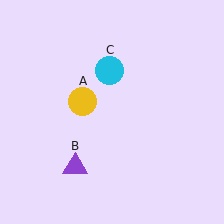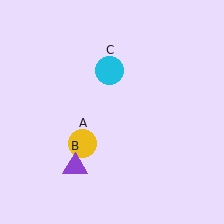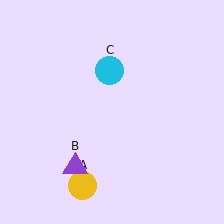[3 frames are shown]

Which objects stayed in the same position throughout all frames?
Purple triangle (object B) and cyan circle (object C) remained stationary.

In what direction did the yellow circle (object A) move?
The yellow circle (object A) moved down.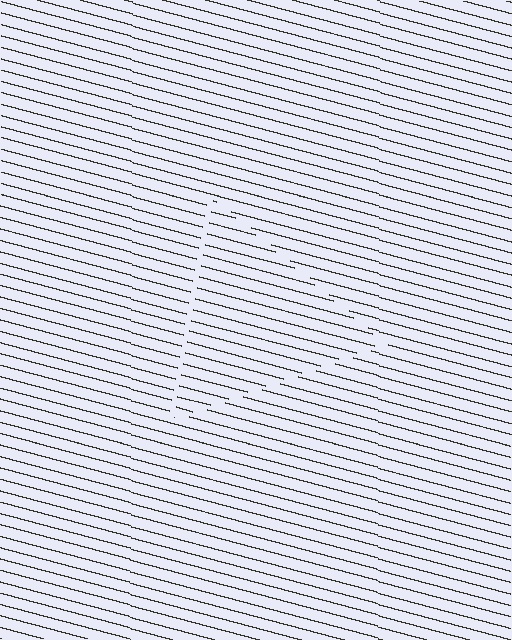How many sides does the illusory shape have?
3 sides — the line-ends trace a triangle.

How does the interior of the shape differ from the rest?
The interior of the shape contains the same grating, shifted by half a period — the contour is defined by the phase discontinuity where line-ends from the inner and outer gratings abut.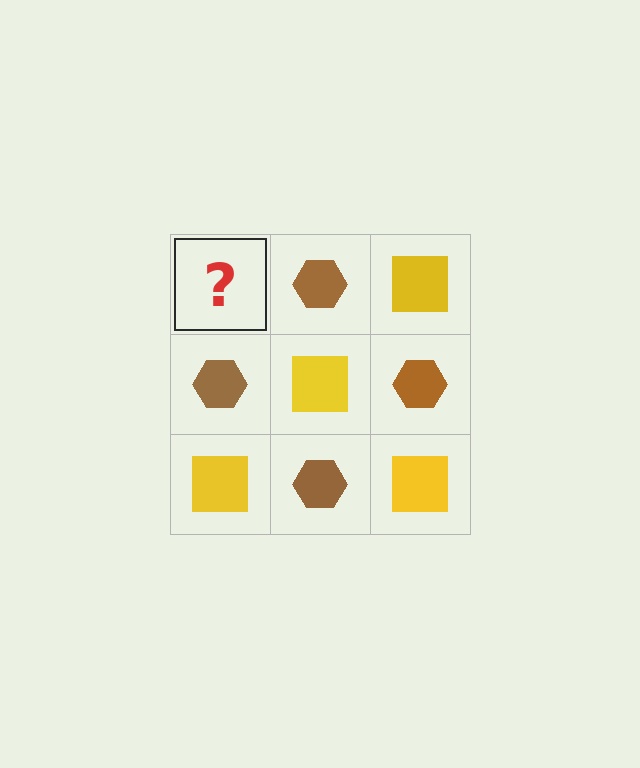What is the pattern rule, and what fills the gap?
The rule is that it alternates yellow square and brown hexagon in a checkerboard pattern. The gap should be filled with a yellow square.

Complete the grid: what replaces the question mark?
The question mark should be replaced with a yellow square.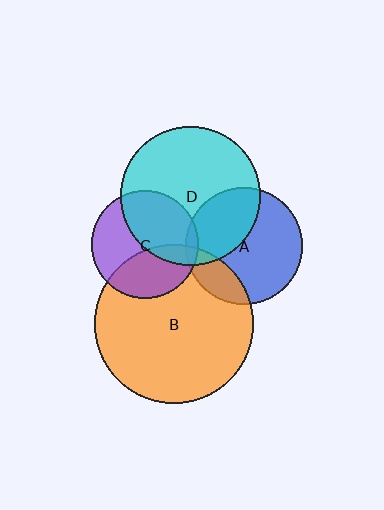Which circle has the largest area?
Circle B (orange).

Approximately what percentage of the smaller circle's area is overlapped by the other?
Approximately 5%.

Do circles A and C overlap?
Yes.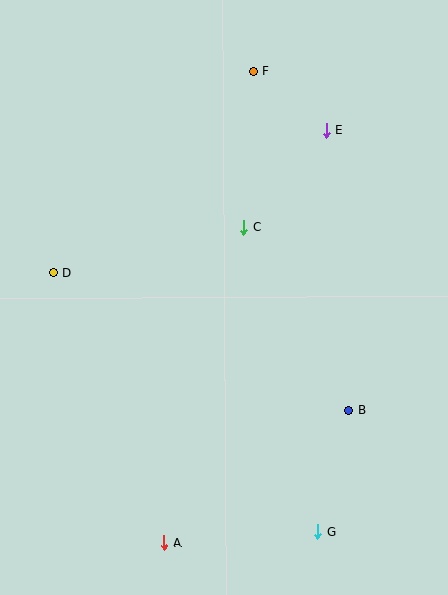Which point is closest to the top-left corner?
Point F is closest to the top-left corner.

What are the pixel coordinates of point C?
Point C is at (243, 227).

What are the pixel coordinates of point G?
Point G is at (318, 532).